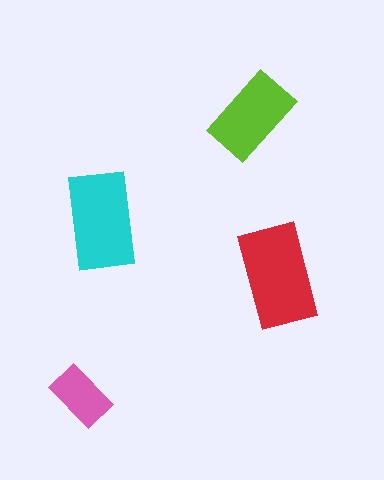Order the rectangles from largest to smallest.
the red one, the cyan one, the lime one, the pink one.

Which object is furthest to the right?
The red rectangle is rightmost.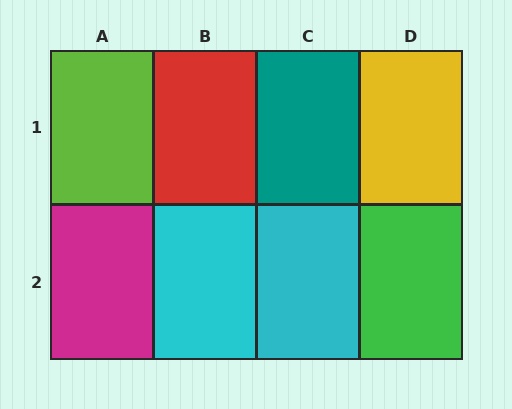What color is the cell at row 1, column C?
Teal.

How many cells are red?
1 cell is red.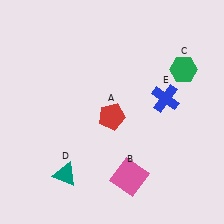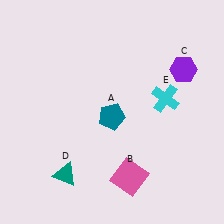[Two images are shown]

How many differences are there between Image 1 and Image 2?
There are 3 differences between the two images.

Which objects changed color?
A changed from red to teal. C changed from green to purple. E changed from blue to cyan.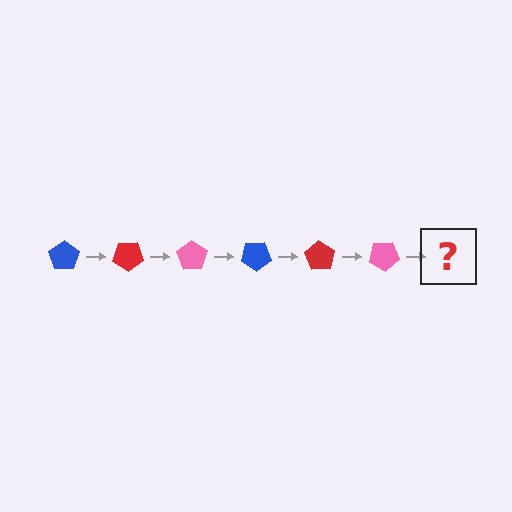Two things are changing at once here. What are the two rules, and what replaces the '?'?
The two rules are that it rotates 35 degrees each step and the color cycles through blue, red, and pink. The '?' should be a blue pentagon, rotated 210 degrees from the start.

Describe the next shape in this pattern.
It should be a blue pentagon, rotated 210 degrees from the start.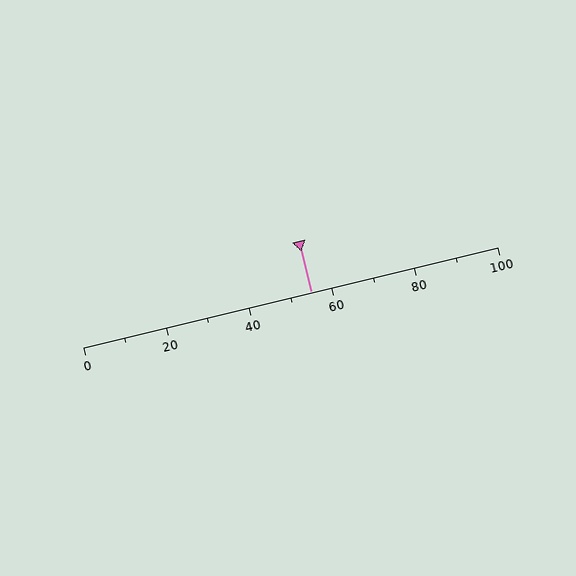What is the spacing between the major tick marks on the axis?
The major ticks are spaced 20 apart.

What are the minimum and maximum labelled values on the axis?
The axis runs from 0 to 100.